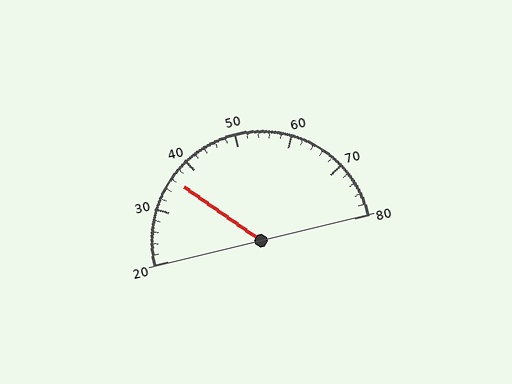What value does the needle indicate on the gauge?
The needle indicates approximately 36.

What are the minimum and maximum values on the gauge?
The gauge ranges from 20 to 80.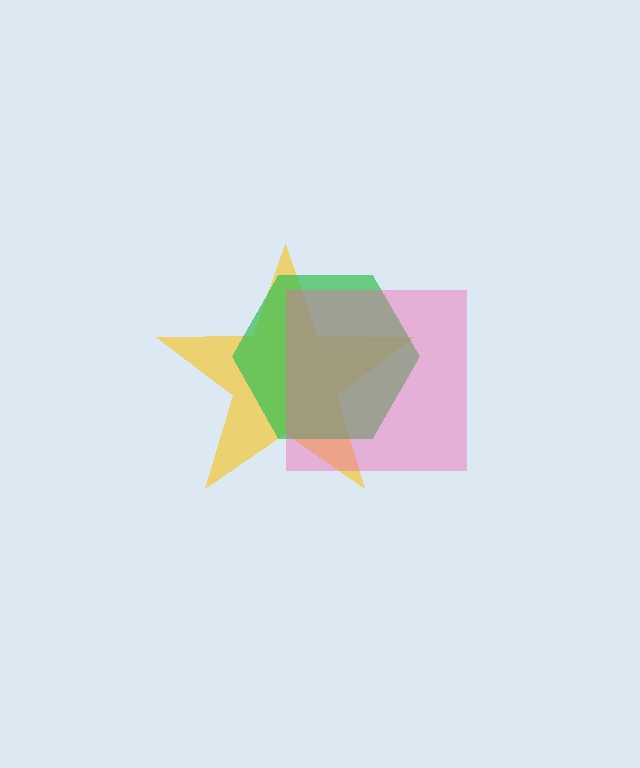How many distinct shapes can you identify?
There are 3 distinct shapes: a yellow star, a green hexagon, a pink square.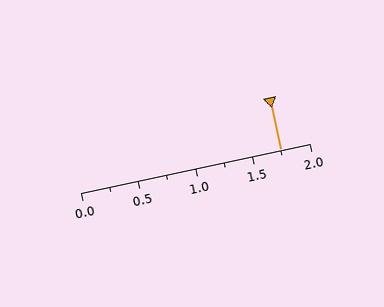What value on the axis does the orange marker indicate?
The marker indicates approximately 1.75.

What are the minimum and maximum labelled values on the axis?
The axis runs from 0.0 to 2.0.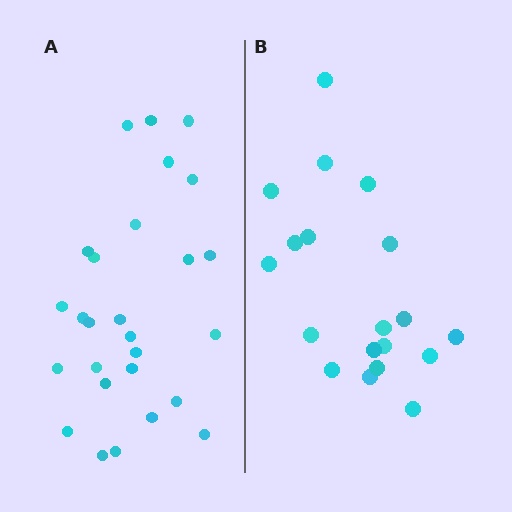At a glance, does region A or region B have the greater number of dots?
Region A (the left region) has more dots.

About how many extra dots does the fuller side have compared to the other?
Region A has roughly 8 or so more dots than region B.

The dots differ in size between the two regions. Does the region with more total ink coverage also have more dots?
No. Region B has more total ink coverage because its dots are larger, but region A actually contains more individual dots. Total area can be misleading — the number of items is what matters here.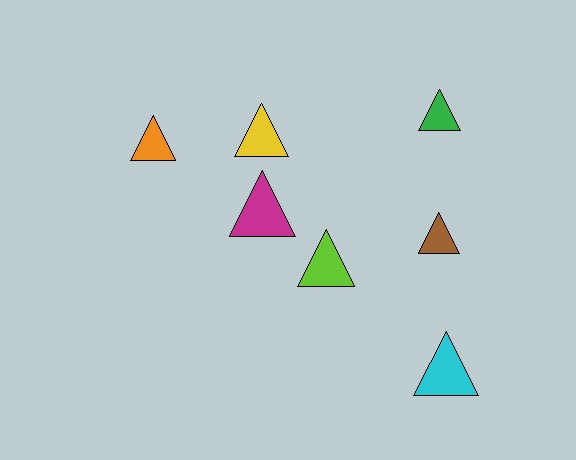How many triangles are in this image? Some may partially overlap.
There are 7 triangles.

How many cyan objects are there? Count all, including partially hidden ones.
There is 1 cyan object.